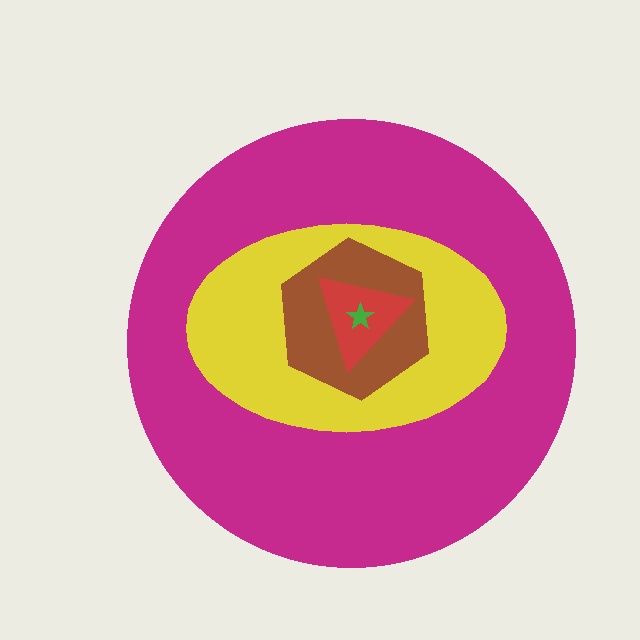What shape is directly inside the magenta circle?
The yellow ellipse.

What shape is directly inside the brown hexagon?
The red triangle.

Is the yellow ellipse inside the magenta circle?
Yes.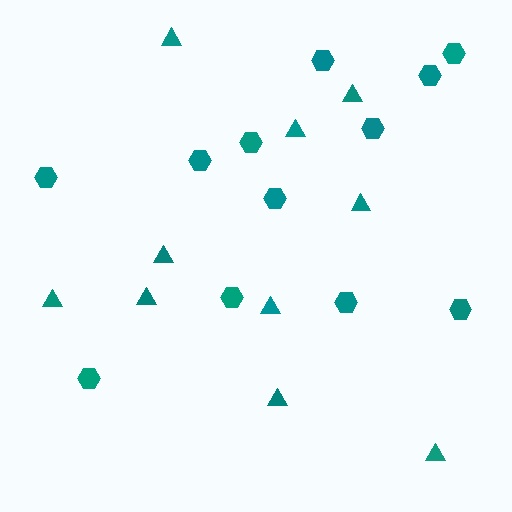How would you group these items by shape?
There are 2 groups: one group of triangles (10) and one group of hexagons (12).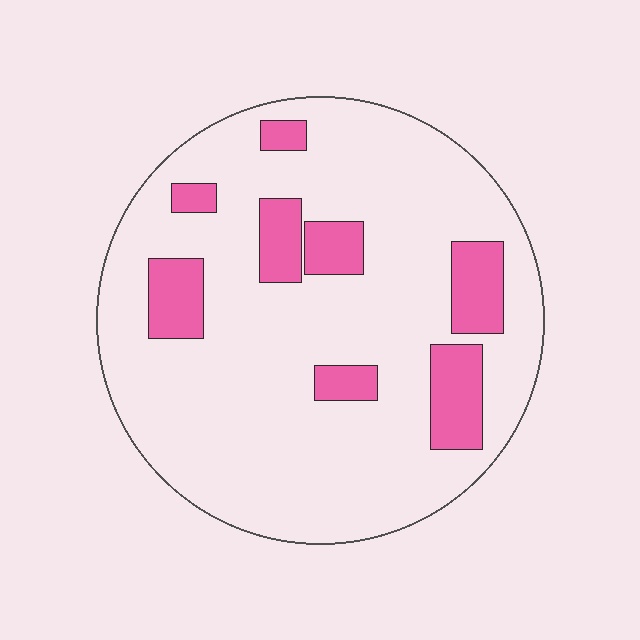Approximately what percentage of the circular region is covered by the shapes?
Approximately 15%.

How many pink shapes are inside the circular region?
8.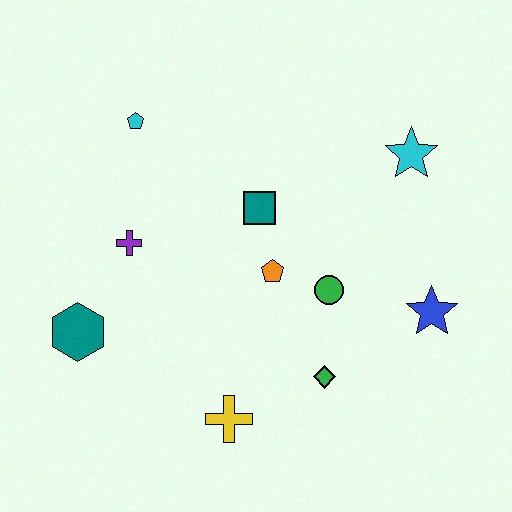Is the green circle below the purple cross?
Yes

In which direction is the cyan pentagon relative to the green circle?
The cyan pentagon is to the left of the green circle.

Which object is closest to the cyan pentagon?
The purple cross is closest to the cyan pentagon.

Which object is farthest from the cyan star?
The teal hexagon is farthest from the cyan star.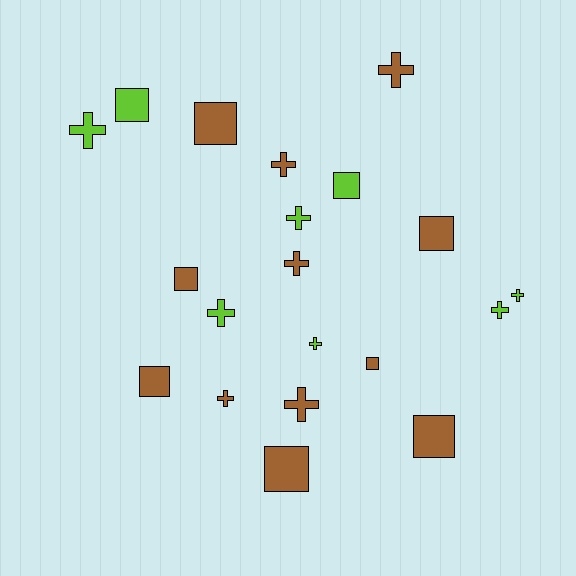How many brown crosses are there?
There are 5 brown crosses.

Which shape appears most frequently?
Cross, with 11 objects.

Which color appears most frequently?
Brown, with 12 objects.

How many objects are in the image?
There are 20 objects.